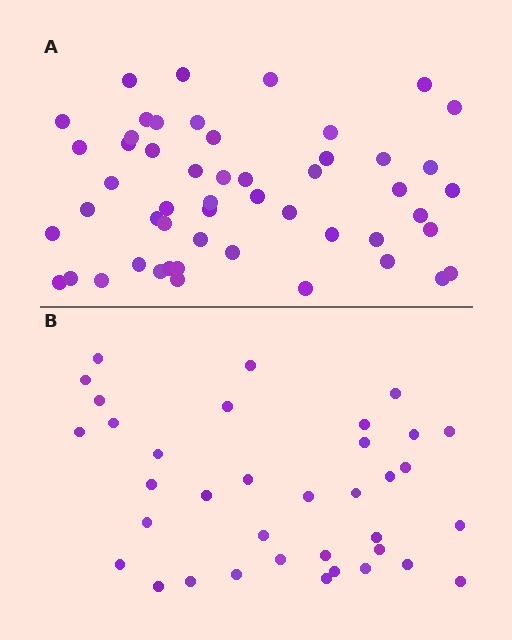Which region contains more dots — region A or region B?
Region A (the top region) has more dots.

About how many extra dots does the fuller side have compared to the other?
Region A has approximately 15 more dots than region B.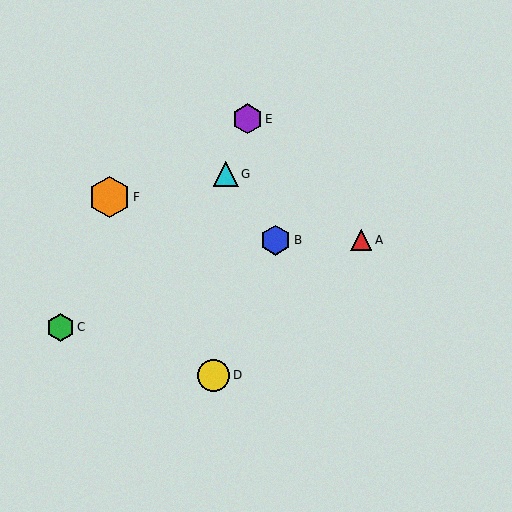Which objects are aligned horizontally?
Objects A, B are aligned horizontally.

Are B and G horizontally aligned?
No, B is at y≈240 and G is at y≈174.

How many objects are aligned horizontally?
2 objects (A, B) are aligned horizontally.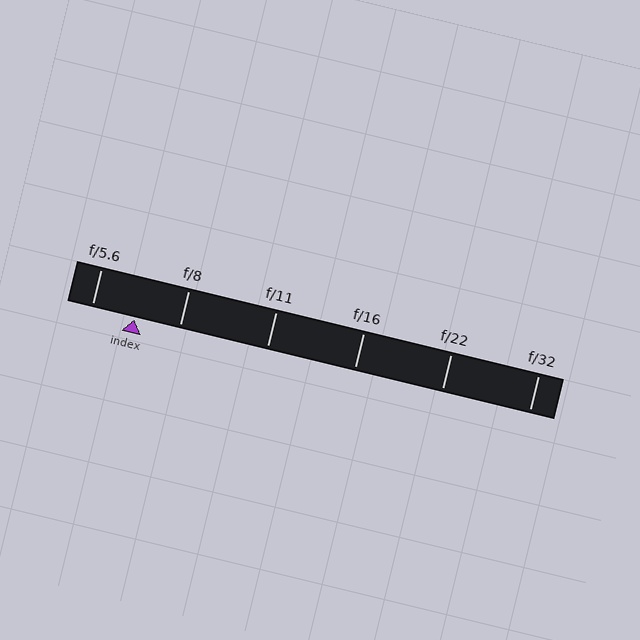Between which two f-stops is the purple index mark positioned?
The index mark is between f/5.6 and f/8.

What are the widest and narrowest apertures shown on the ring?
The widest aperture shown is f/5.6 and the narrowest is f/32.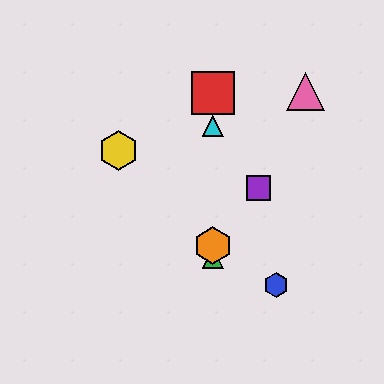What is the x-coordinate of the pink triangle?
The pink triangle is at x≈306.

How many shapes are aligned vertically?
4 shapes (the red square, the green triangle, the orange hexagon, the cyan triangle) are aligned vertically.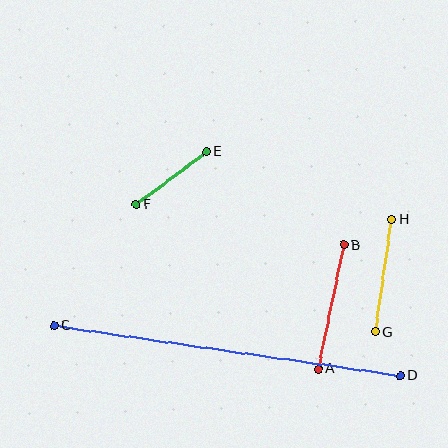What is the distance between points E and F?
The distance is approximately 88 pixels.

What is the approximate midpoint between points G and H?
The midpoint is at approximately (383, 276) pixels.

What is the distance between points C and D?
The distance is approximately 350 pixels.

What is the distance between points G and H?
The distance is approximately 114 pixels.